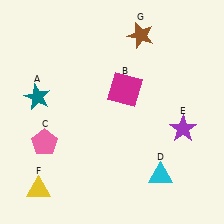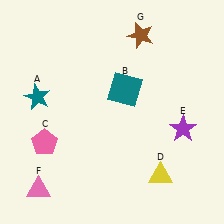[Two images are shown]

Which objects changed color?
B changed from magenta to teal. D changed from cyan to yellow. F changed from yellow to pink.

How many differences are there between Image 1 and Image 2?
There are 3 differences between the two images.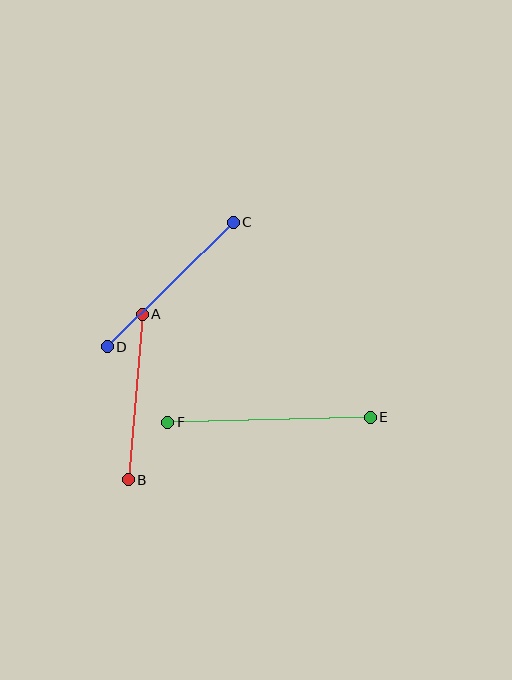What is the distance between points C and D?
The distance is approximately 177 pixels.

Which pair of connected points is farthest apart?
Points E and F are farthest apart.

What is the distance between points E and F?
The distance is approximately 203 pixels.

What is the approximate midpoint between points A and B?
The midpoint is at approximately (135, 397) pixels.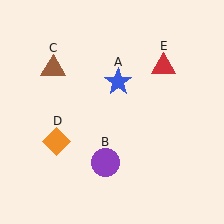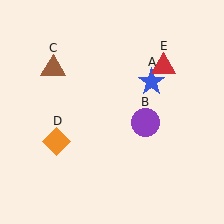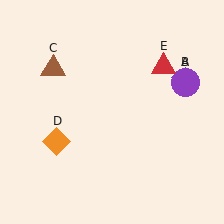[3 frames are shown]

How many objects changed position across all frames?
2 objects changed position: blue star (object A), purple circle (object B).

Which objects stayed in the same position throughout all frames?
Brown triangle (object C) and orange diamond (object D) and red triangle (object E) remained stationary.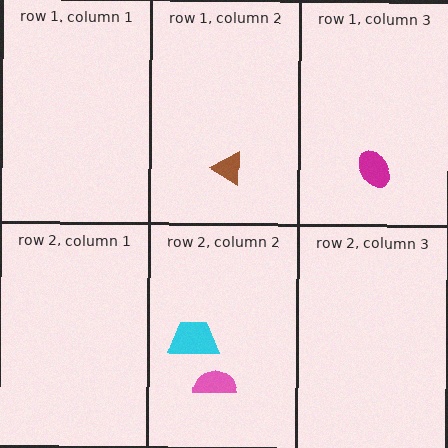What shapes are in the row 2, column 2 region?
The pink semicircle, the cyan trapezoid.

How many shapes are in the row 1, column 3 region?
1.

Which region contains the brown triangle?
The row 1, column 2 region.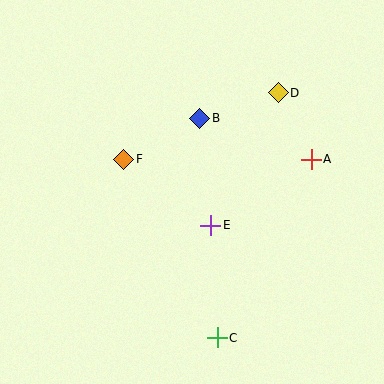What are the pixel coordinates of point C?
Point C is at (217, 338).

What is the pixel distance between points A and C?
The distance between A and C is 202 pixels.